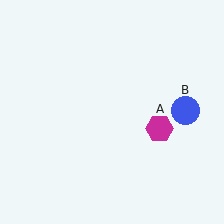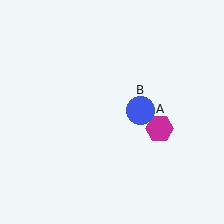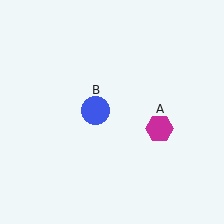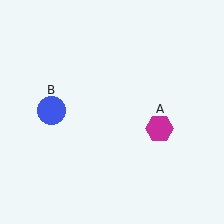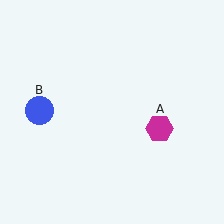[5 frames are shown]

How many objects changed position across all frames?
1 object changed position: blue circle (object B).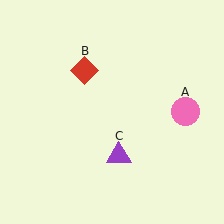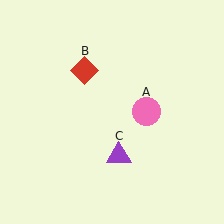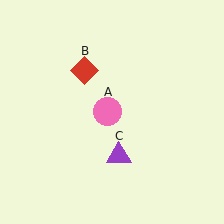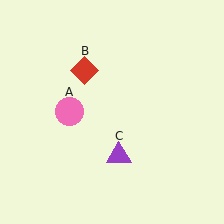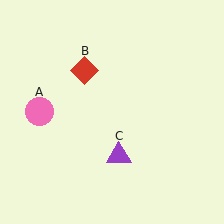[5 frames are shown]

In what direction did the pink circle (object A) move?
The pink circle (object A) moved left.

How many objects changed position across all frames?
1 object changed position: pink circle (object A).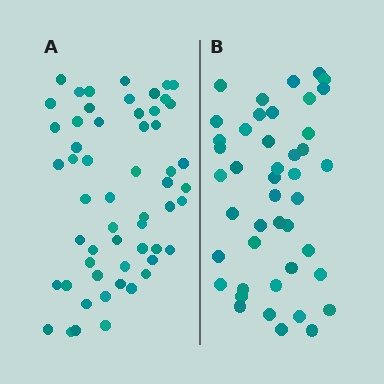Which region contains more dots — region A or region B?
Region A (the left region) has more dots.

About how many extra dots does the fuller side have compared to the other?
Region A has roughly 12 or so more dots than region B.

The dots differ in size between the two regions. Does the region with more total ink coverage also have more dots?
No. Region B has more total ink coverage because its dots are larger, but region A actually contains more individual dots. Total area can be misleading — the number of items is what matters here.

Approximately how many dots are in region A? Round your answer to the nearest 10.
About 60 dots. (The exact count is 56, which rounds to 60.)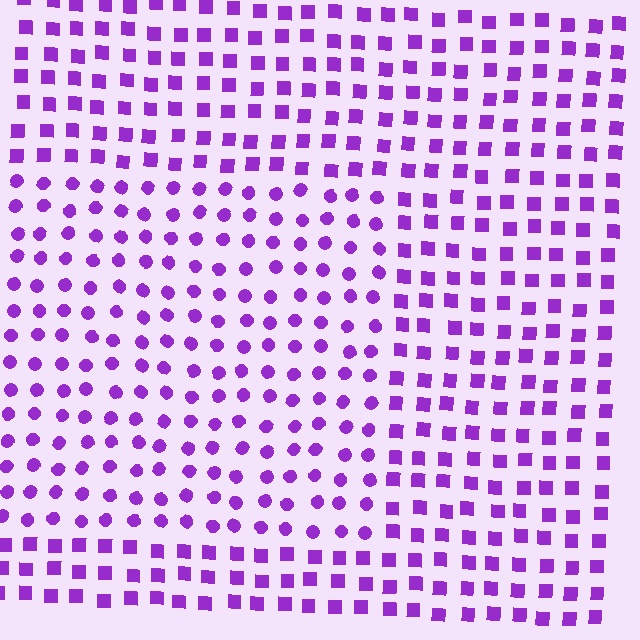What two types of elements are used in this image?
The image uses circles inside the rectangle region and squares outside it.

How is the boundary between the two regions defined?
The boundary is defined by a change in element shape: circles inside vs. squares outside. All elements share the same color and spacing.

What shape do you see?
I see a rectangle.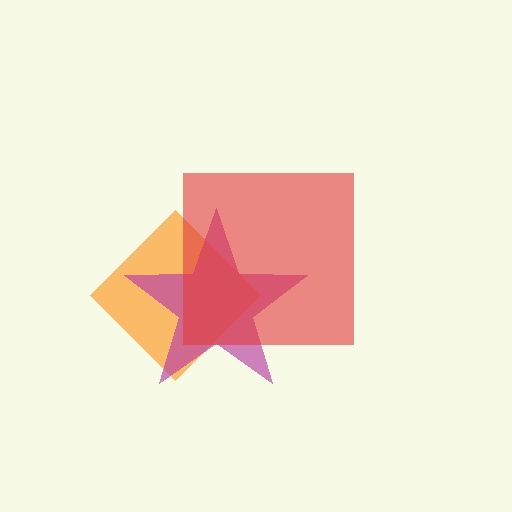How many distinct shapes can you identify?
There are 3 distinct shapes: an orange diamond, a magenta star, a red square.